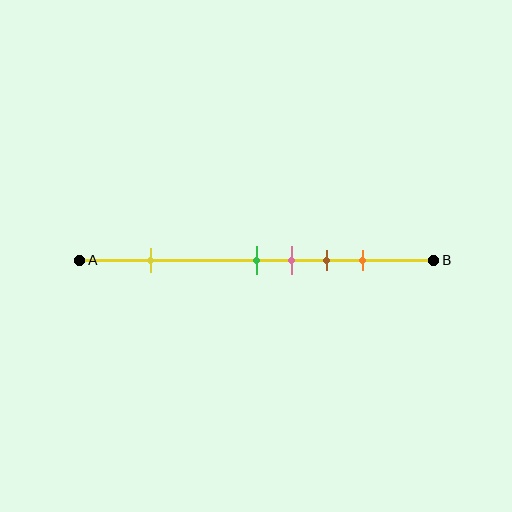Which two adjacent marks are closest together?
The green and pink marks are the closest adjacent pair.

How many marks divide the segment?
There are 5 marks dividing the segment.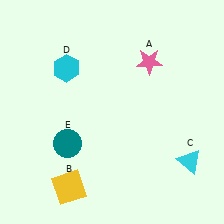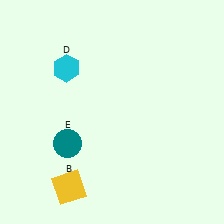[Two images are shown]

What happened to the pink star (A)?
The pink star (A) was removed in Image 2. It was in the top-right area of Image 1.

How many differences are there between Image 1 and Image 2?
There are 2 differences between the two images.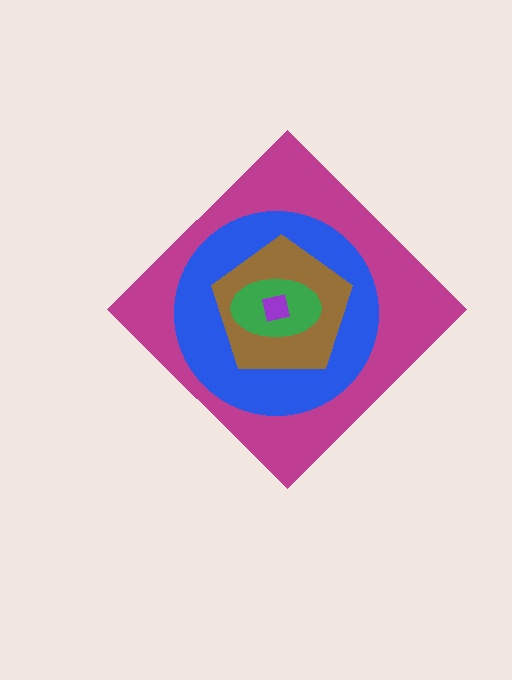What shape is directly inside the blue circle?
The brown pentagon.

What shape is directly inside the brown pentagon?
The green ellipse.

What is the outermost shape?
The magenta diamond.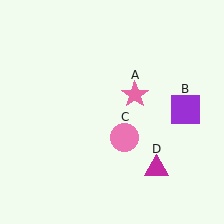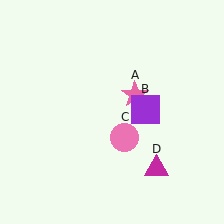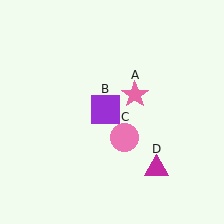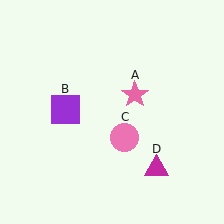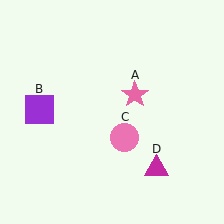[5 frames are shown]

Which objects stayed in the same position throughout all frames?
Pink star (object A) and pink circle (object C) and magenta triangle (object D) remained stationary.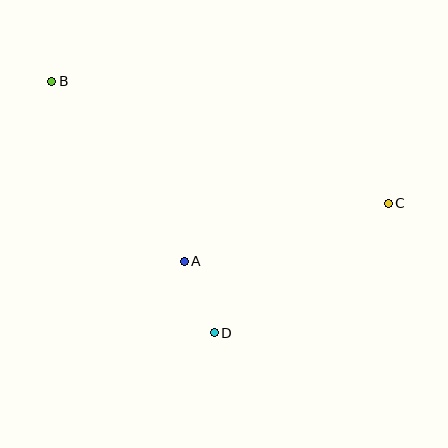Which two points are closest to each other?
Points A and D are closest to each other.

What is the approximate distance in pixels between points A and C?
The distance between A and C is approximately 212 pixels.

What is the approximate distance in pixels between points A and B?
The distance between A and B is approximately 224 pixels.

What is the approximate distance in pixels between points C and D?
The distance between C and D is approximately 217 pixels.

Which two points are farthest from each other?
Points B and C are farthest from each other.